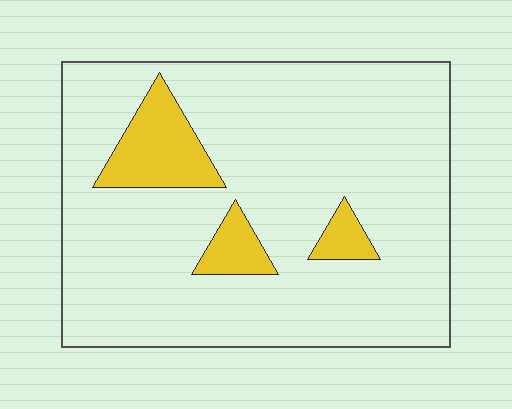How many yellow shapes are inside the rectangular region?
3.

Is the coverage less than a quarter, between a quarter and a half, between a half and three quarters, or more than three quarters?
Less than a quarter.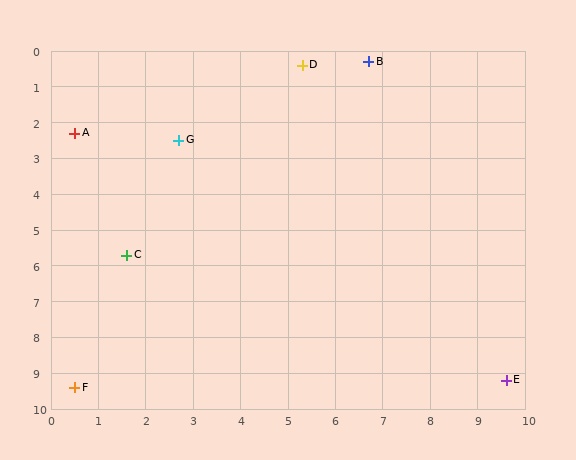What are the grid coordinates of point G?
Point G is at approximately (2.7, 2.5).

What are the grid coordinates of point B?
Point B is at approximately (6.7, 0.3).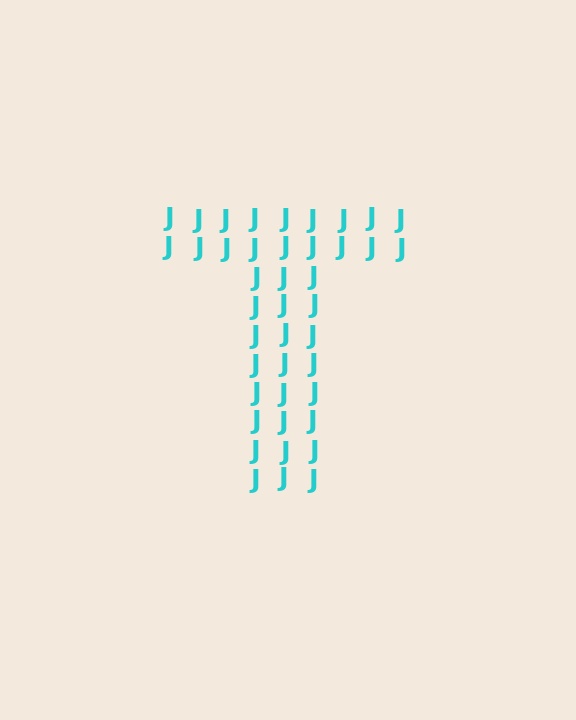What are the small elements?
The small elements are letter J's.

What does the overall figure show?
The overall figure shows the letter T.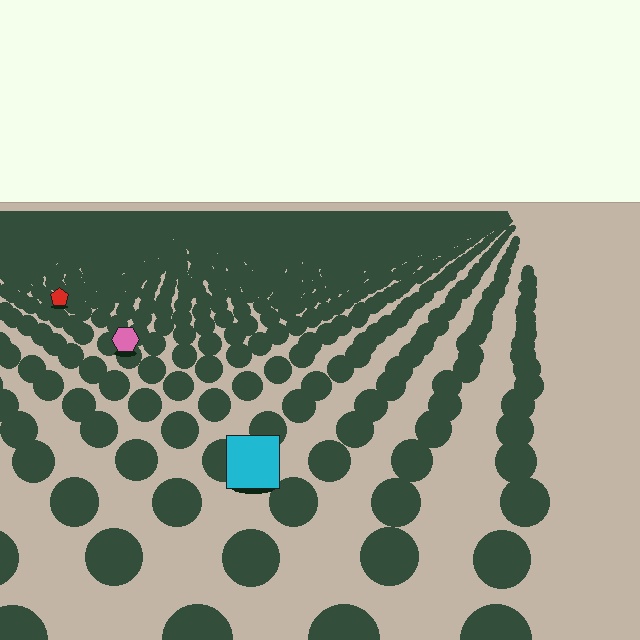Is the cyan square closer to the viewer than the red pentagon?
Yes. The cyan square is closer — you can tell from the texture gradient: the ground texture is coarser near it.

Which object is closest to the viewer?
The cyan square is closest. The texture marks near it are larger and more spread out.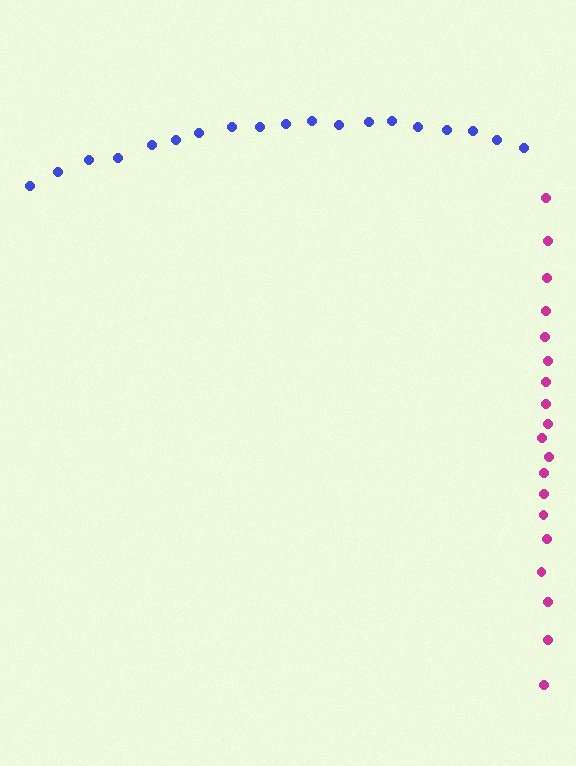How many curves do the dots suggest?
There are 2 distinct paths.